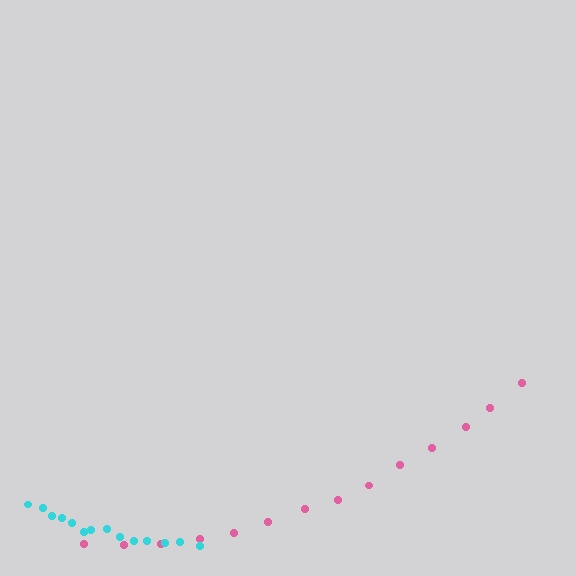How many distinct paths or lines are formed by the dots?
There are 2 distinct paths.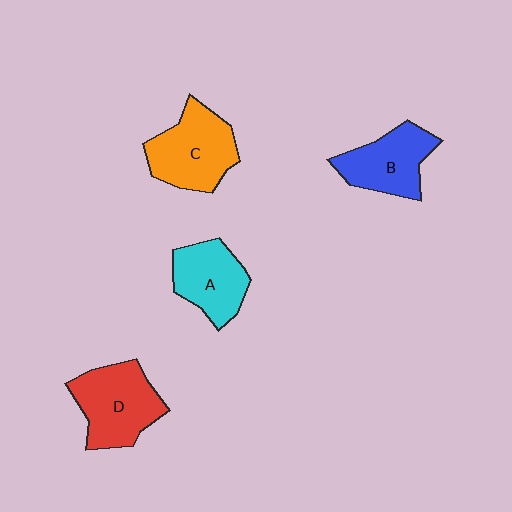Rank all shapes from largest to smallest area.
From largest to smallest: D (red), C (orange), B (blue), A (cyan).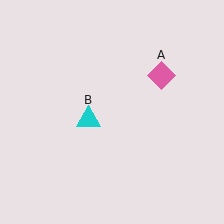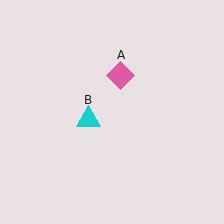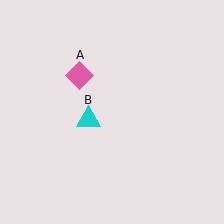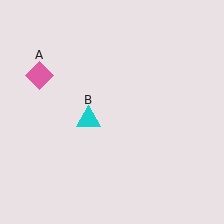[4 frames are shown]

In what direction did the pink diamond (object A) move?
The pink diamond (object A) moved left.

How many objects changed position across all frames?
1 object changed position: pink diamond (object A).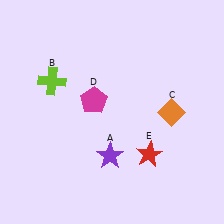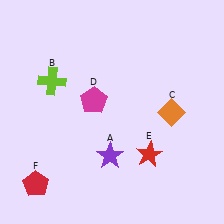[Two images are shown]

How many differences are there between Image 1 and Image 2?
There is 1 difference between the two images.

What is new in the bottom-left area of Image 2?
A red pentagon (F) was added in the bottom-left area of Image 2.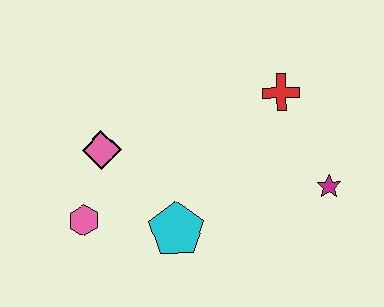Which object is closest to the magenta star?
The red cross is closest to the magenta star.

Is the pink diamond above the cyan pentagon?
Yes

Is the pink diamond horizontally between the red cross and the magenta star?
No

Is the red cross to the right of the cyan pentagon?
Yes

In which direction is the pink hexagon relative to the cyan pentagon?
The pink hexagon is to the left of the cyan pentagon.